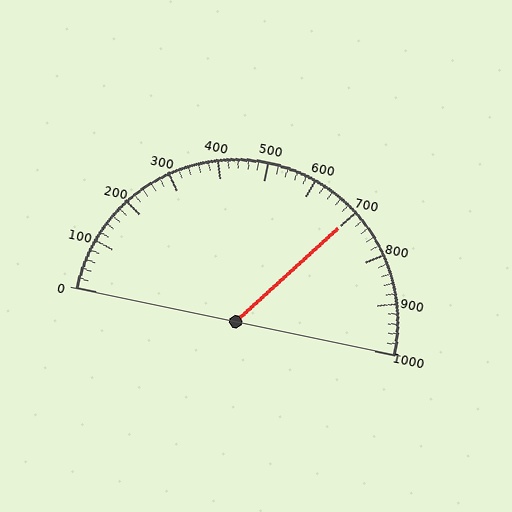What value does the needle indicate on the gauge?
The needle indicates approximately 700.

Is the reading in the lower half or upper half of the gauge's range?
The reading is in the upper half of the range (0 to 1000).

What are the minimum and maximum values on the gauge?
The gauge ranges from 0 to 1000.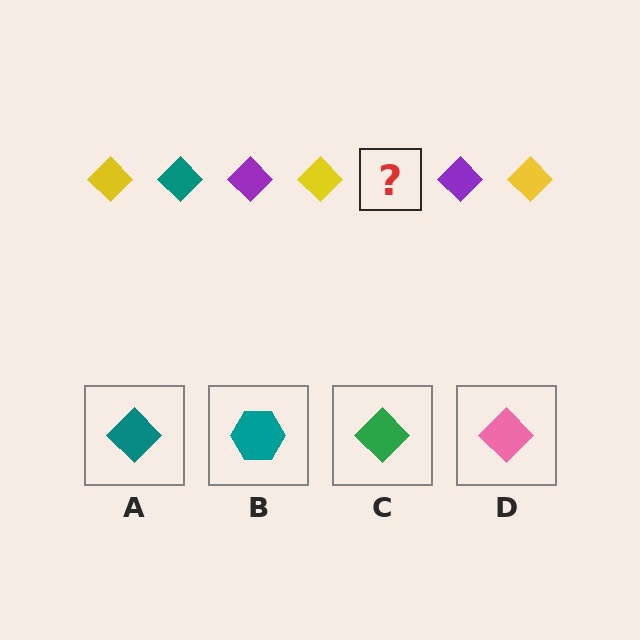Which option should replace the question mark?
Option A.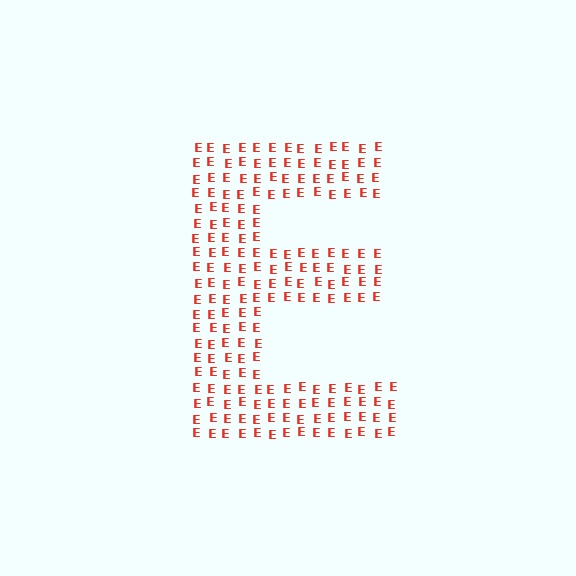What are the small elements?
The small elements are letter E's.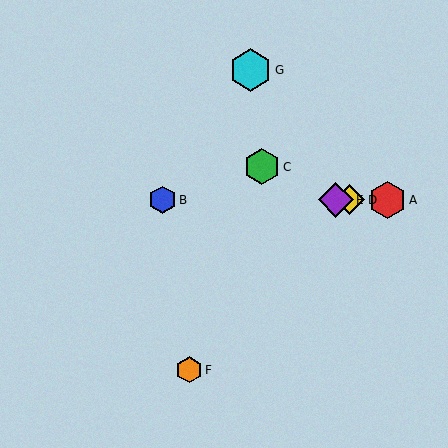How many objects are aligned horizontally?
4 objects (A, B, D, E) are aligned horizontally.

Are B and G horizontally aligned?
No, B is at y≈200 and G is at y≈70.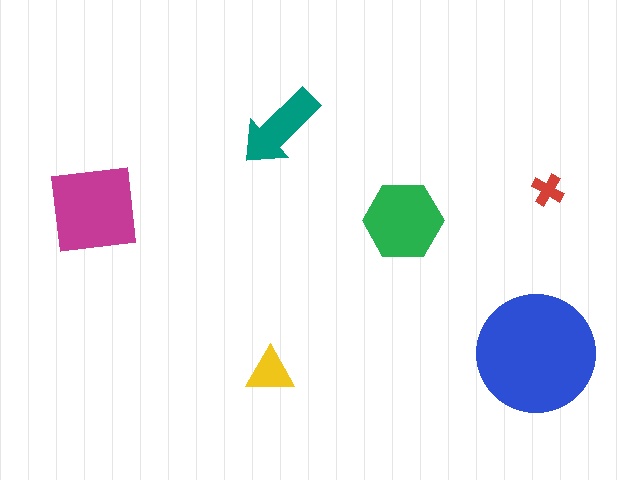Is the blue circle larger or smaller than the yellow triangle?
Larger.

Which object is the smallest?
The red cross.